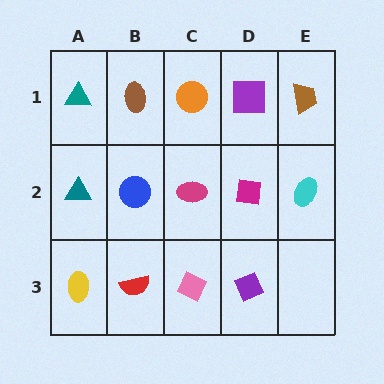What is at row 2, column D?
A magenta square.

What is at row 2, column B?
A blue circle.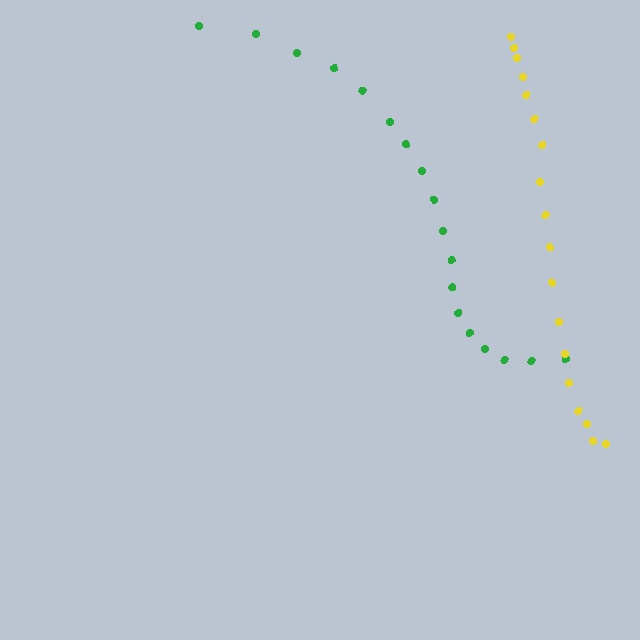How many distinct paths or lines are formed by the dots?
There are 2 distinct paths.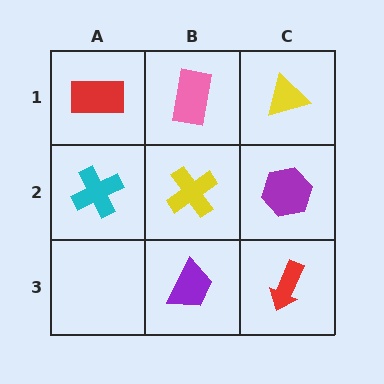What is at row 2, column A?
A cyan cross.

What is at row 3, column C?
A red arrow.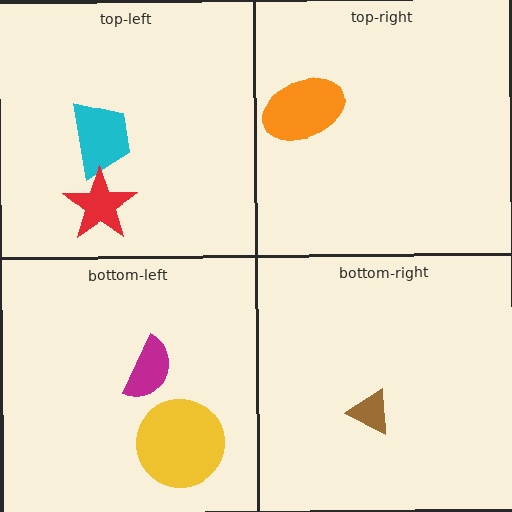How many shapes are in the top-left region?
2.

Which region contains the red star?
The top-left region.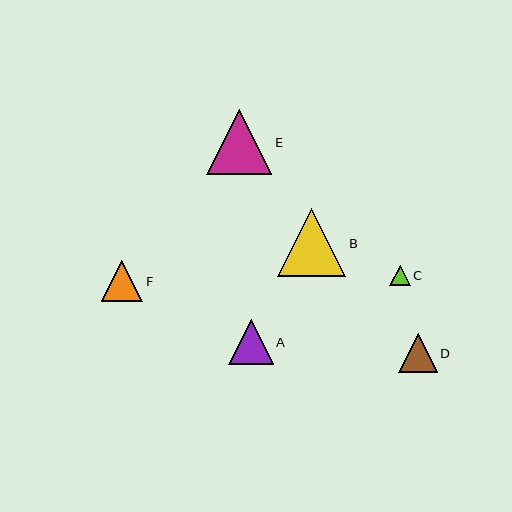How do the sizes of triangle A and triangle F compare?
Triangle A and triangle F are approximately the same size.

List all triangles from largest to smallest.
From largest to smallest: B, E, A, F, D, C.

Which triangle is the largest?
Triangle B is the largest with a size of approximately 68 pixels.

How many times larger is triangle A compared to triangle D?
Triangle A is approximately 1.2 times the size of triangle D.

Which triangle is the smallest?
Triangle C is the smallest with a size of approximately 20 pixels.